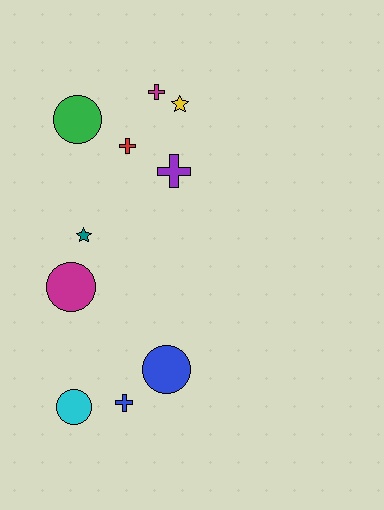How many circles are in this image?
There are 4 circles.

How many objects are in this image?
There are 10 objects.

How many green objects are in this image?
There is 1 green object.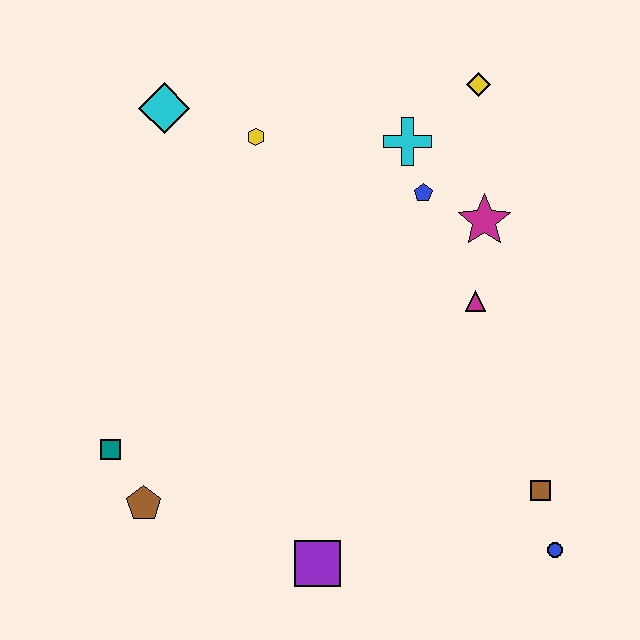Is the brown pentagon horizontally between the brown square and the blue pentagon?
No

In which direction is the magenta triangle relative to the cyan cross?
The magenta triangle is below the cyan cross.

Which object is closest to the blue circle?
The brown square is closest to the blue circle.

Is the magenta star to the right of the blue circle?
No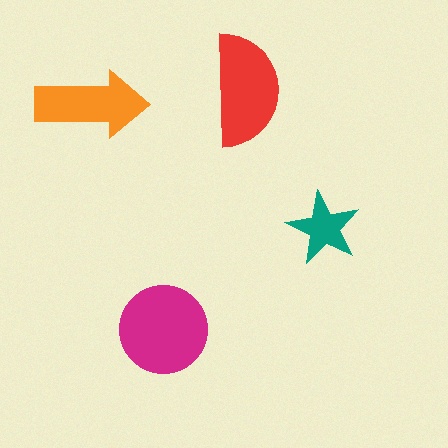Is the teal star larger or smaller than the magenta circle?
Smaller.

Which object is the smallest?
The teal star.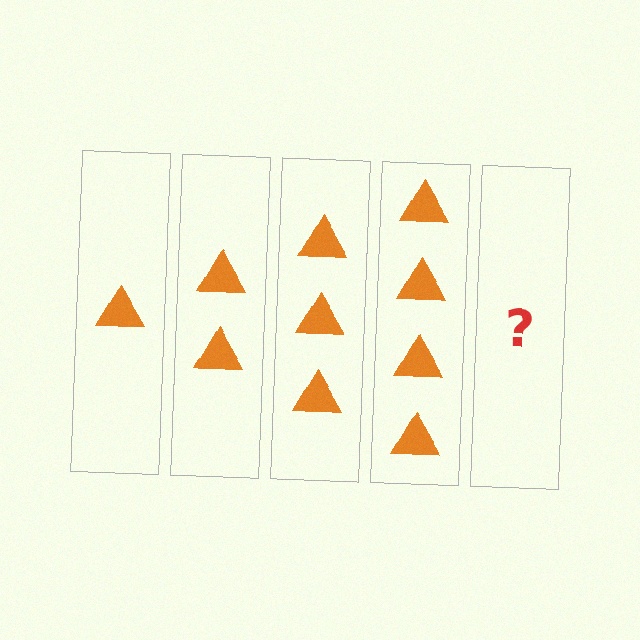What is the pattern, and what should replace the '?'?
The pattern is that each step adds one more triangle. The '?' should be 5 triangles.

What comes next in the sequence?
The next element should be 5 triangles.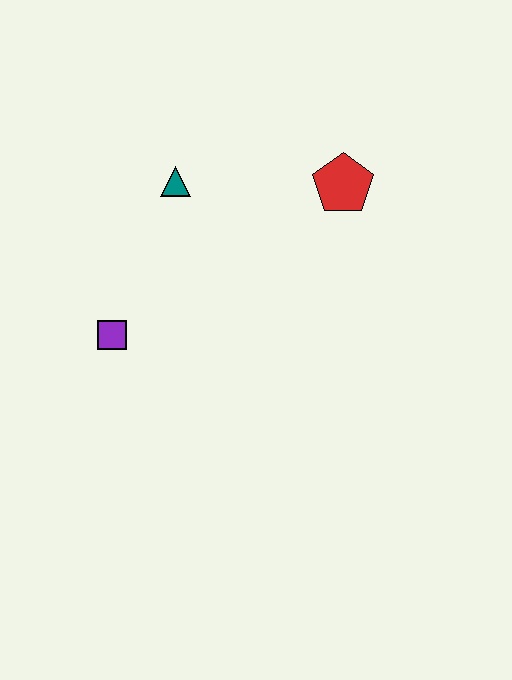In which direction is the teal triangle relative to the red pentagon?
The teal triangle is to the left of the red pentagon.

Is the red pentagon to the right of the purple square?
Yes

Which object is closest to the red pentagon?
The teal triangle is closest to the red pentagon.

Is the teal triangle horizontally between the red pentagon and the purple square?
Yes